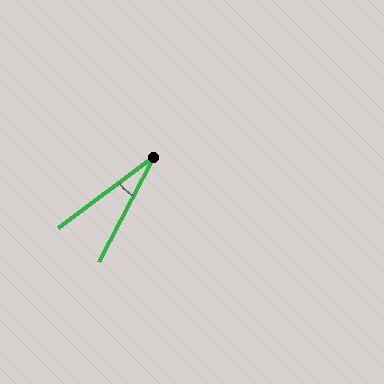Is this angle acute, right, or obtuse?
It is acute.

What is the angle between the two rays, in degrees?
Approximately 26 degrees.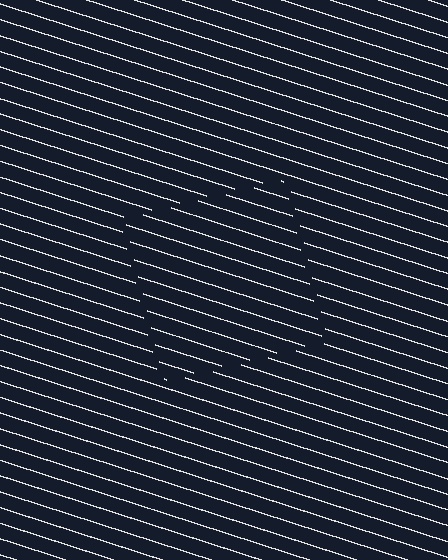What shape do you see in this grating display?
An illusory square. The interior of the shape contains the same grating, shifted by half a period — the contour is defined by the phase discontinuity where line-ends from the inner and outer gratings abut.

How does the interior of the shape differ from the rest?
The interior of the shape contains the same grating, shifted by half a period — the contour is defined by the phase discontinuity where line-ends from the inner and outer gratings abut.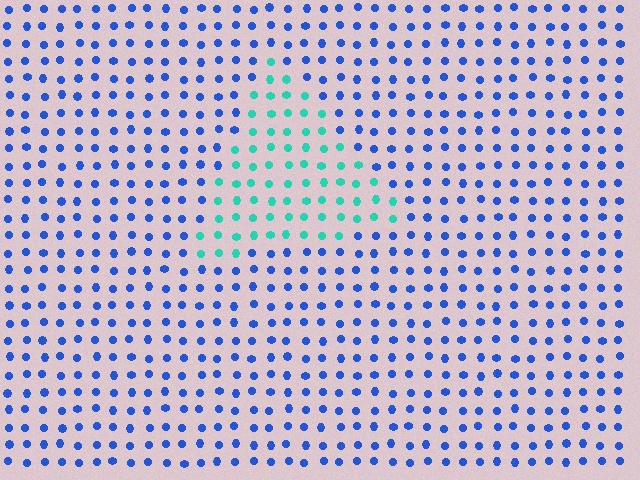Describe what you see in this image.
The image is filled with small blue elements in a uniform arrangement. A triangle-shaped region is visible where the elements are tinted to a slightly different hue, forming a subtle color boundary.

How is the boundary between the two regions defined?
The boundary is defined purely by a slight shift in hue (about 56 degrees). Spacing, size, and orientation are identical on both sides.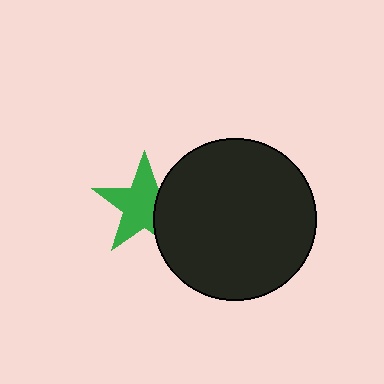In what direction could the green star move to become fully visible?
The green star could move left. That would shift it out from behind the black circle entirely.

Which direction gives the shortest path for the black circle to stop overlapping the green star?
Moving right gives the shortest separation.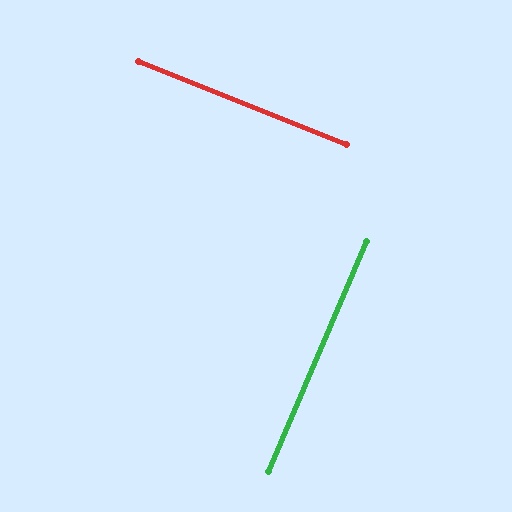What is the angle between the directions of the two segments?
Approximately 89 degrees.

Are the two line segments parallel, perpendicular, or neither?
Perpendicular — they meet at approximately 89°.